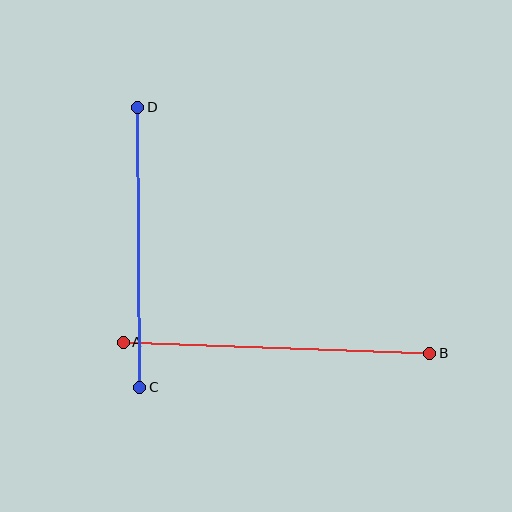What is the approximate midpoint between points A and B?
The midpoint is at approximately (277, 348) pixels.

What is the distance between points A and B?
The distance is approximately 307 pixels.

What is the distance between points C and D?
The distance is approximately 280 pixels.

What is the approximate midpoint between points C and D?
The midpoint is at approximately (139, 247) pixels.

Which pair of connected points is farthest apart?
Points A and B are farthest apart.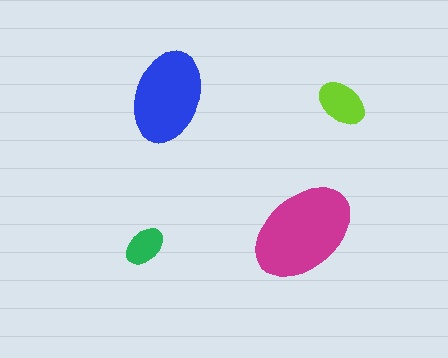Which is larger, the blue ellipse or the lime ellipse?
The blue one.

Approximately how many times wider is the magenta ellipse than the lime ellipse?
About 2 times wider.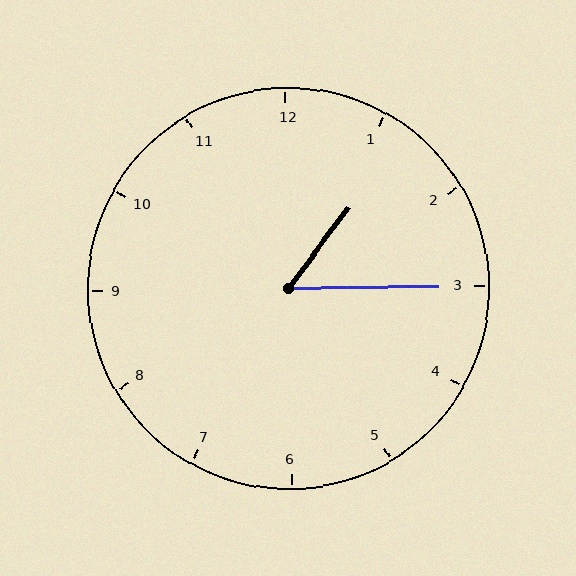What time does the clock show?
1:15.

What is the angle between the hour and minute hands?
Approximately 52 degrees.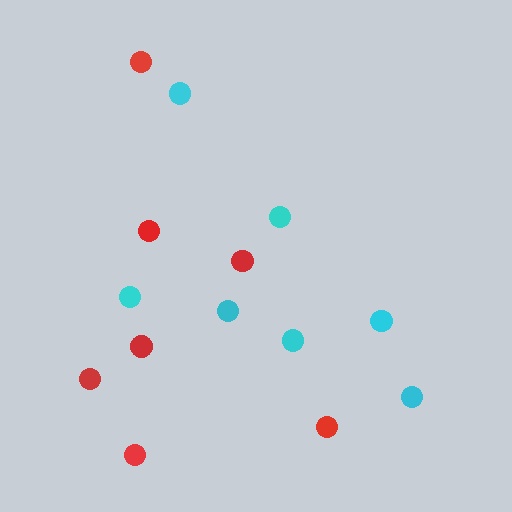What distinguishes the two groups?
There are 2 groups: one group of cyan circles (7) and one group of red circles (7).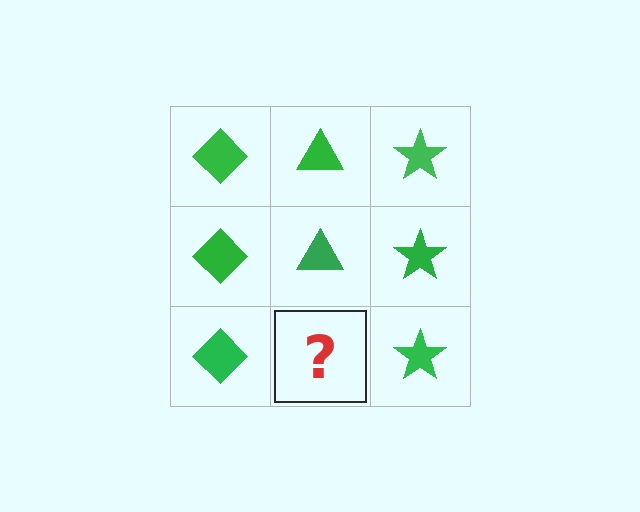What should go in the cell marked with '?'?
The missing cell should contain a green triangle.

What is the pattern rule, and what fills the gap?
The rule is that each column has a consistent shape. The gap should be filled with a green triangle.